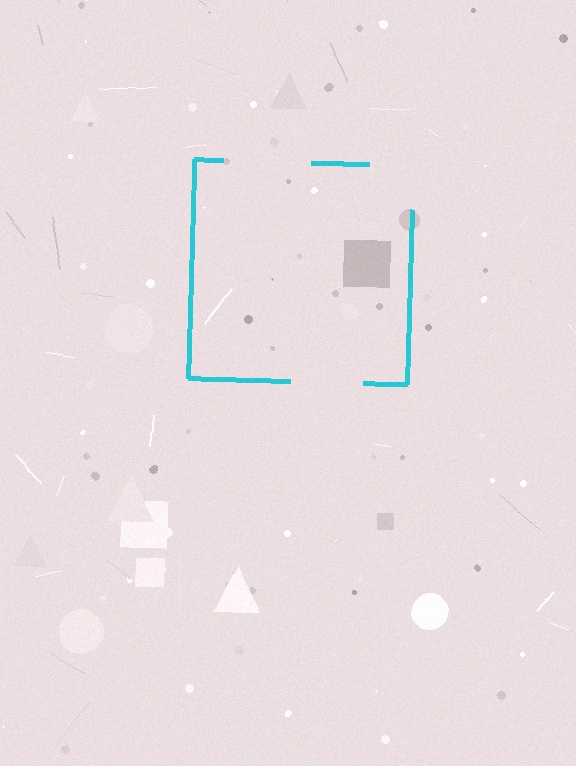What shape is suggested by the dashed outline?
The dashed outline suggests a square.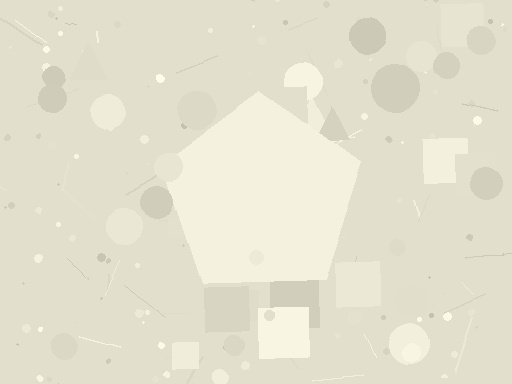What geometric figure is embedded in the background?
A pentagon is embedded in the background.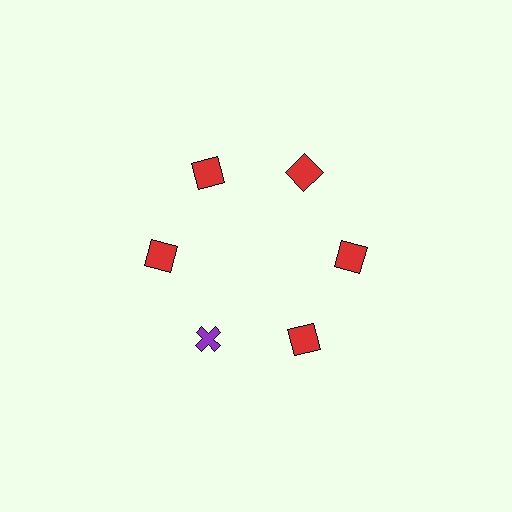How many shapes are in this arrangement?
There are 6 shapes arranged in a ring pattern.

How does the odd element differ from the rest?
It differs in both color (purple instead of red) and shape (cross instead of square).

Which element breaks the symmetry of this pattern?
The purple cross at roughly the 7 o'clock position breaks the symmetry. All other shapes are red squares.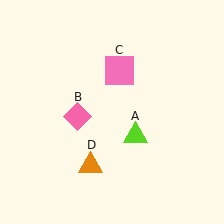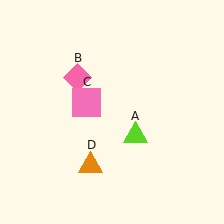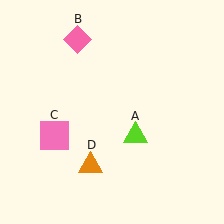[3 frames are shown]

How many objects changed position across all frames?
2 objects changed position: pink diamond (object B), pink square (object C).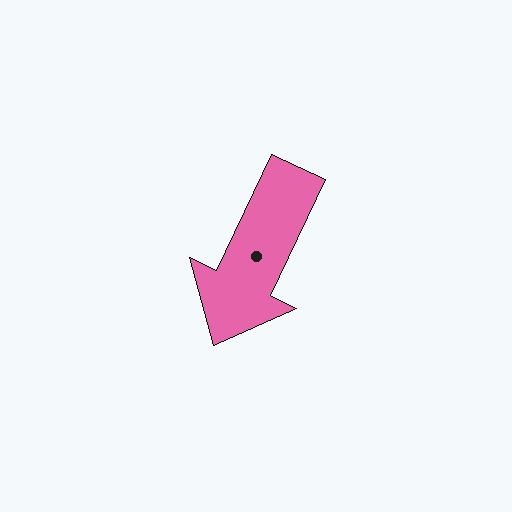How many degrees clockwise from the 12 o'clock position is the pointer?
Approximately 205 degrees.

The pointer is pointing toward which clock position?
Roughly 7 o'clock.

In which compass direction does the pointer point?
Southwest.